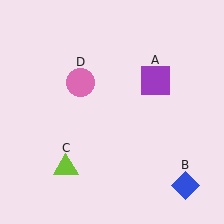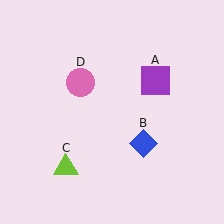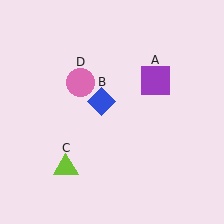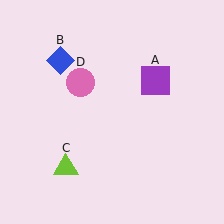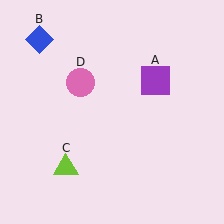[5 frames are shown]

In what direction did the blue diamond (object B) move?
The blue diamond (object B) moved up and to the left.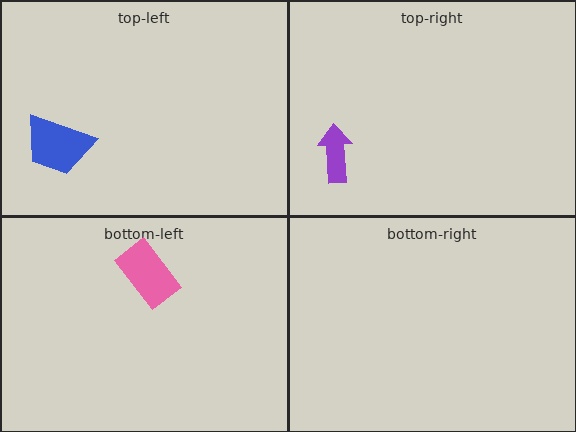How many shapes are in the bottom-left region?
1.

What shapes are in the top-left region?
The blue trapezoid.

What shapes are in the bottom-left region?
The pink rectangle.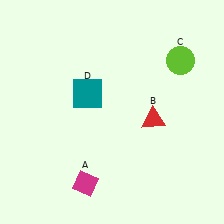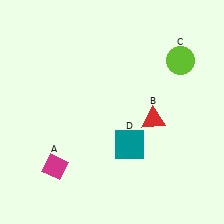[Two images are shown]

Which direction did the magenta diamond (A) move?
The magenta diamond (A) moved left.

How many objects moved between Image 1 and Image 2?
2 objects moved between the two images.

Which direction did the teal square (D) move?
The teal square (D) moved down.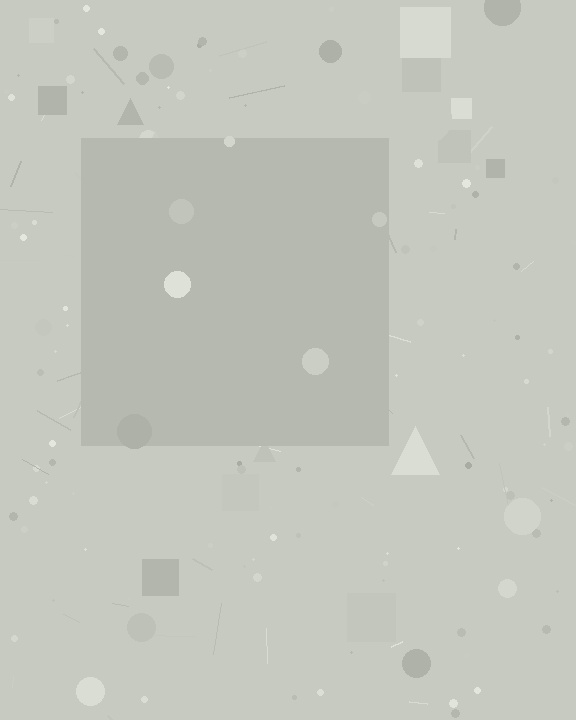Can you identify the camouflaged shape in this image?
The camouflaged shape is a square.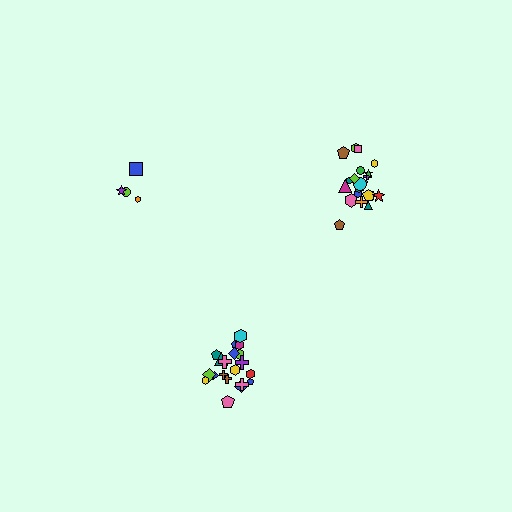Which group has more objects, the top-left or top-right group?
The top-right group.